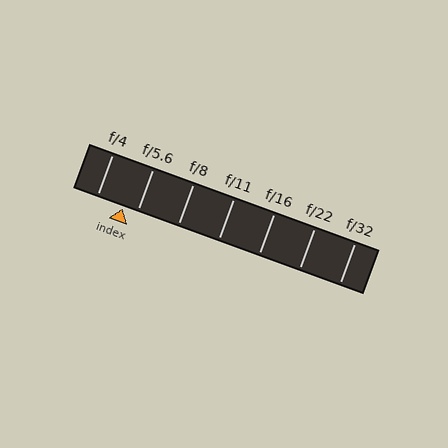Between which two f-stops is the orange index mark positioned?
The index mark is between f/4 and f/5.6.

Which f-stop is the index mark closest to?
The index mark is closest to f/5.6.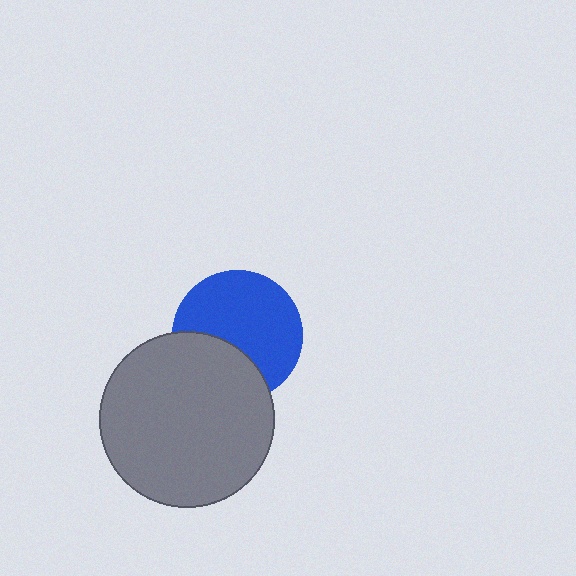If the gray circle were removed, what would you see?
You would see the complete blue circle.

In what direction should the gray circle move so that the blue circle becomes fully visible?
The gray circle should move down. That is the shortest direction to clear the overlap and leave the blue circle fully visible.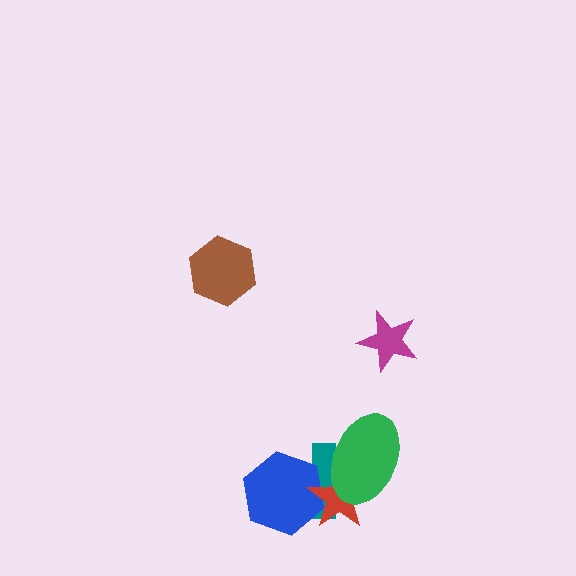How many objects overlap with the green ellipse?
2 objects overlap with the green ellipse.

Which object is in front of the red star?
The green ellipse is in front of the red star.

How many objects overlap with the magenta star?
0 objects overlap with the magenta star.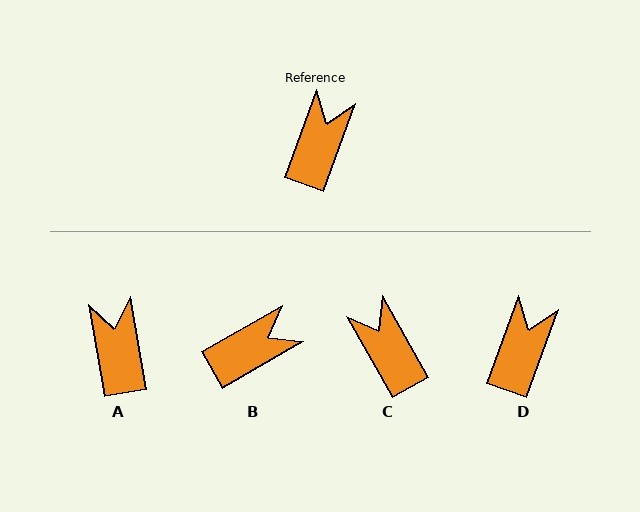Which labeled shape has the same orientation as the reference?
D.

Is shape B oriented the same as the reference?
No, it is off by about 40 degrees.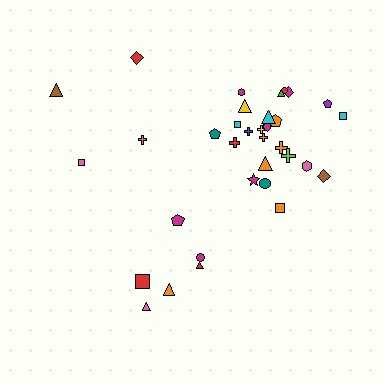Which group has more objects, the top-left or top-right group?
The top-right group.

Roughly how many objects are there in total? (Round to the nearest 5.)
Roughly 35 objects in total.